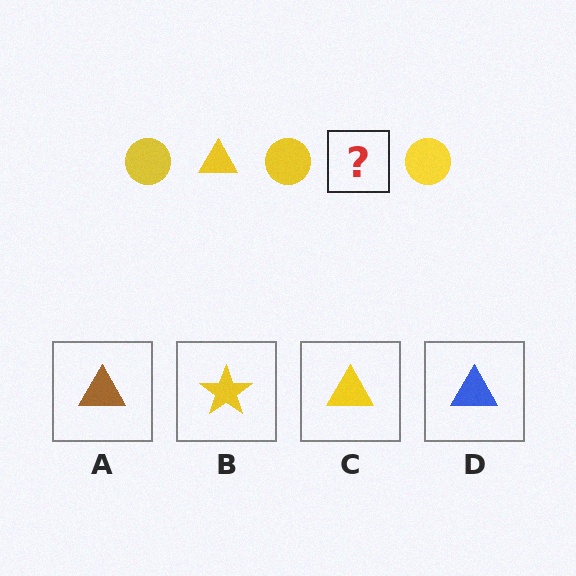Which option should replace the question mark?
Option C.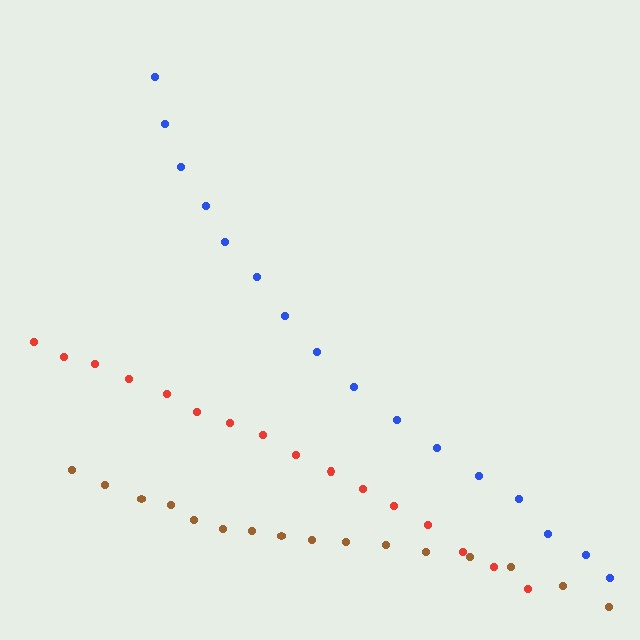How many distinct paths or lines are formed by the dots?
There are 3 distinct paths.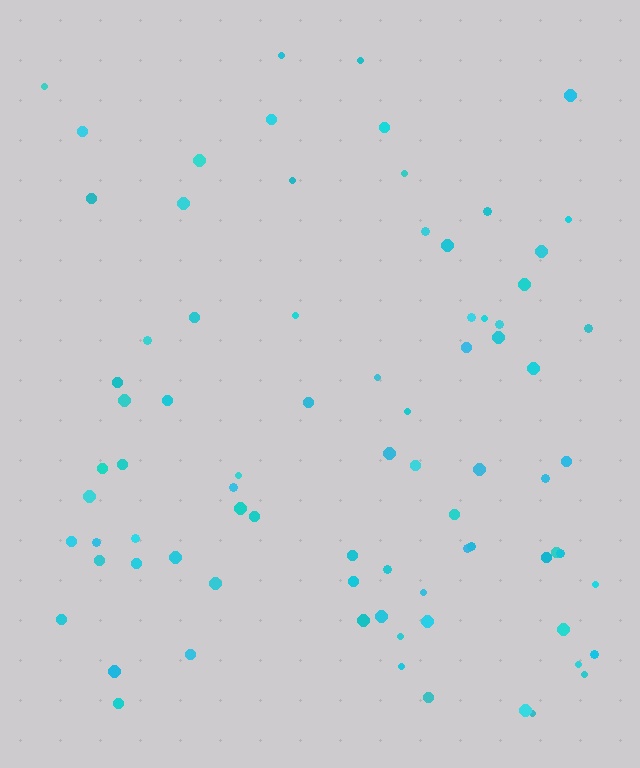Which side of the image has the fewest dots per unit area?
The top.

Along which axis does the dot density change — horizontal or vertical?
Vertical.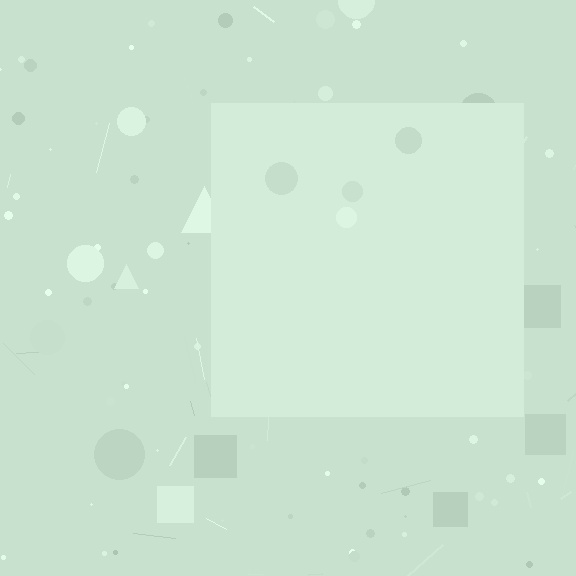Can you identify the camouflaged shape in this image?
The camouflaged shape is a square.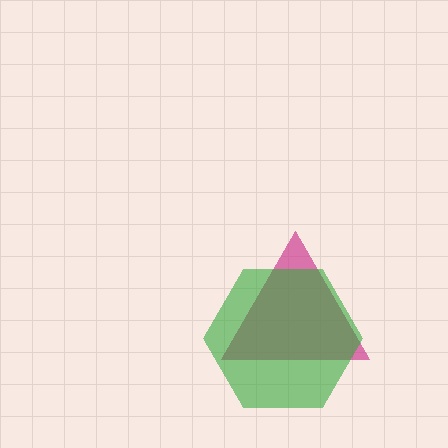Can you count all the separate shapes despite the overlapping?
Yes, there are 2 separate shapes.